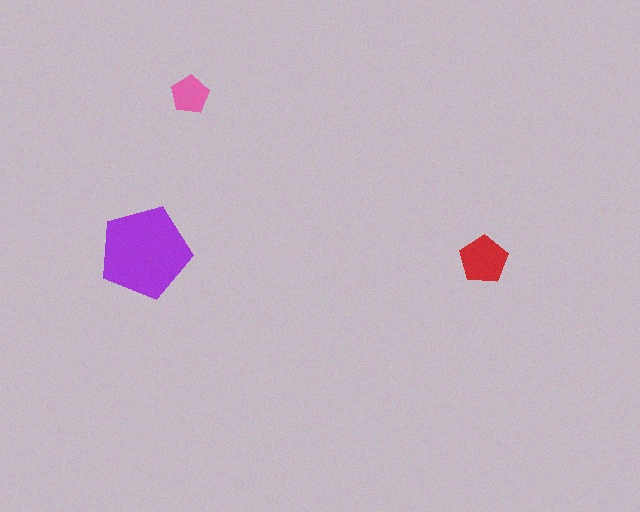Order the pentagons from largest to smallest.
the purple one, the red one, the pink one.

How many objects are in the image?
There are 3 objects in the image.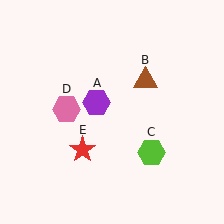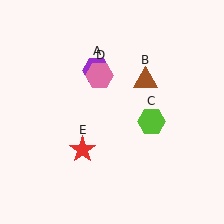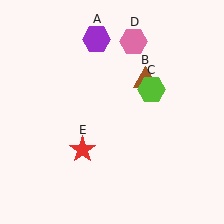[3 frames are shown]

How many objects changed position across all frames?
3 objects changed position: purple hexagon (object A), lime hexagon (object C), pink hexagon (object D).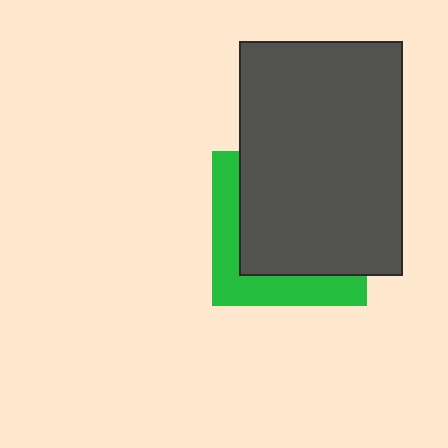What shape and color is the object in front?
The object in front is a dark gray rectangle.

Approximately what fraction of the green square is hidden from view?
Roughly 66% of the green square is hidden behind the dark gray rectangle.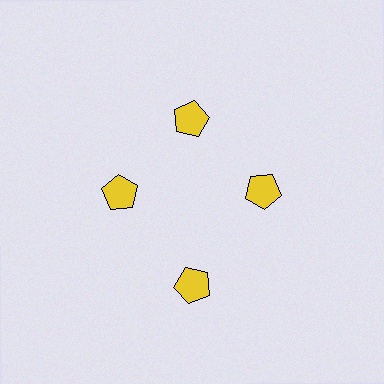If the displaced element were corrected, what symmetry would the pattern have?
It would have 4-fold rotational symmetry — the pattern would map onto itself every 90 degrees.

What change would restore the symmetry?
The symmetry would be restored by moving it inward, back onto the ring so that all 4 pentagons sit at equal angles and equal distance from the center.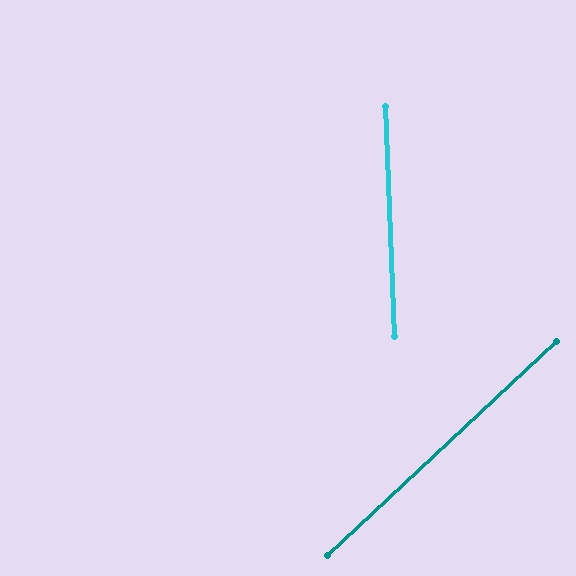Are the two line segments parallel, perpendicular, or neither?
Neither parallel nor perpendicular — they differ by about 49°.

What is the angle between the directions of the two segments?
Approximately 49 degrees.